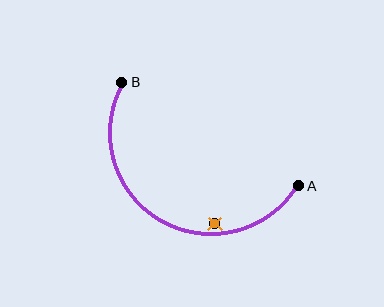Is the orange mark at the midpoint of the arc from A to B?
No — the orange mark does not lie on the arc at all. It sits slightly inside the curve.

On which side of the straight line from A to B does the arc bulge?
The arc bulges below the straight line connecting A and B.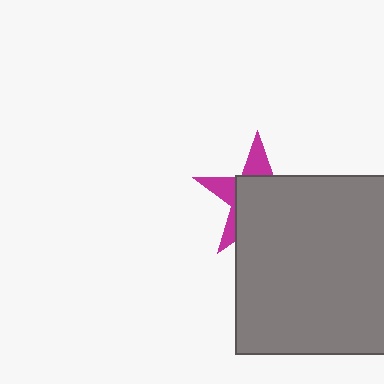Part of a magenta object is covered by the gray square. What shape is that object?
It is a star.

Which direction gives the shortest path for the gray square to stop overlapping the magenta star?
Moving toward the lower-right gives the shortest separation.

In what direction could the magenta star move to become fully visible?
The magenta star could move toward the upper-left. That would shift it out from behind the gray square entirely.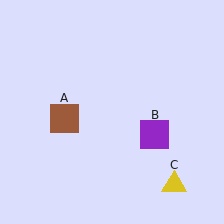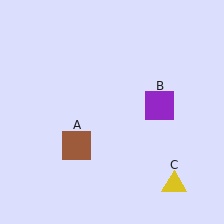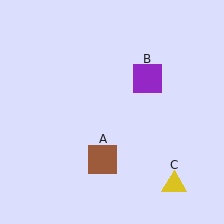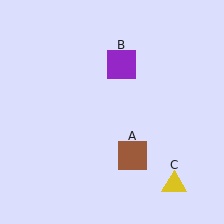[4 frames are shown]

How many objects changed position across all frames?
2 objects changed position: brown square (object A), purple square (object B).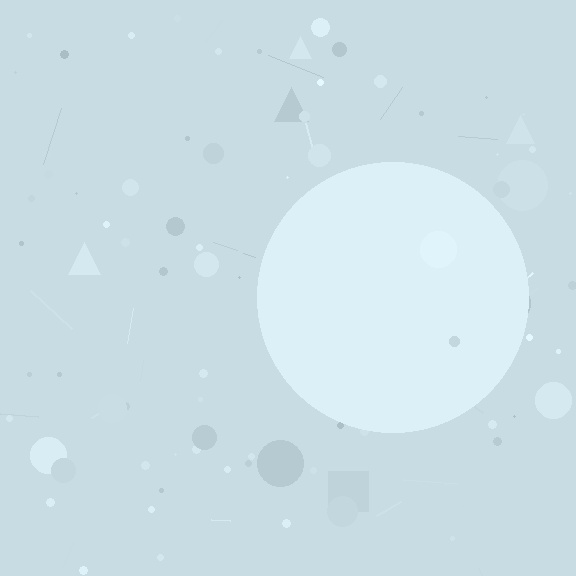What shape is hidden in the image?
A circle is hidden in the image.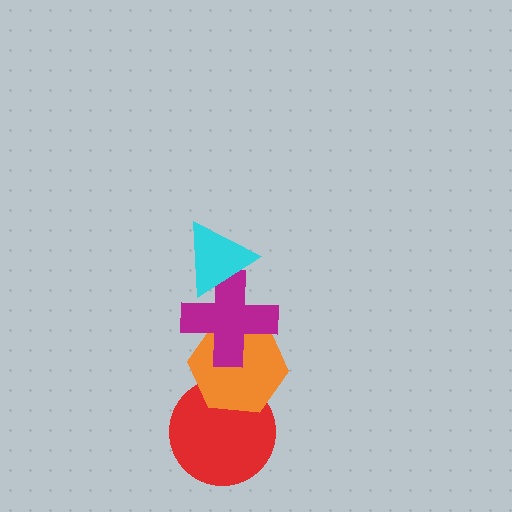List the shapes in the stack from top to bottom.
From top to bottom: the cyan triangle, the magenta cross, the orange hexagon, the red circle.